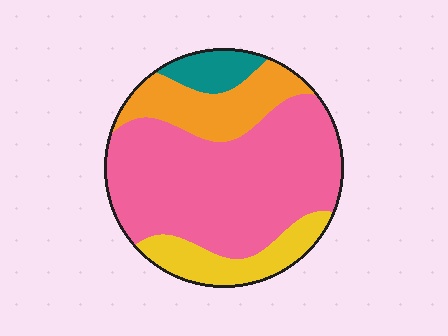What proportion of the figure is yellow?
Yellow covers 14% of the figure.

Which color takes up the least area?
Teal, at roughly 5%.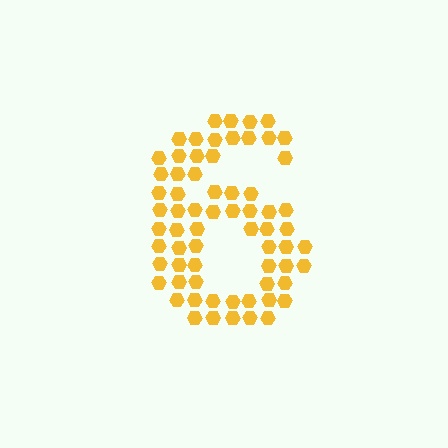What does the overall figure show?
The overall figure shows the digit 6.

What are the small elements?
The small elements are hexagons.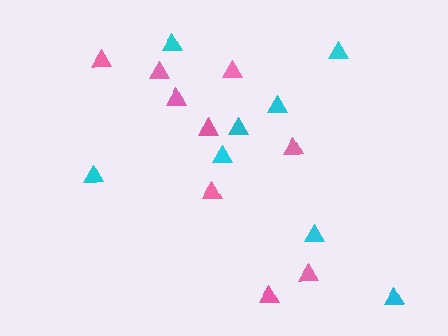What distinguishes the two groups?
There are 2 groups: one group of pink triangles (9) and one group of cyan triangles (8).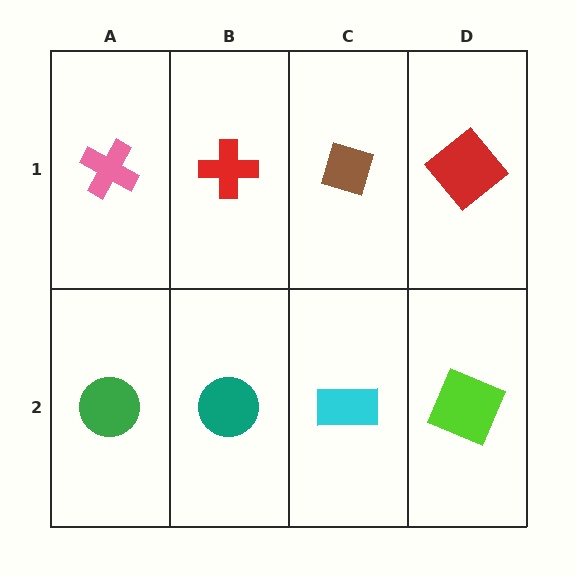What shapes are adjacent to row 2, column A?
A pink cross (row 1, column A), a teal circle (row 2, column B).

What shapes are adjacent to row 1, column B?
A teal circle (row 2, column B), a pink cross (row 1, column A), a brown diamond (row 1, column C).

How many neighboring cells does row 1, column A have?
2.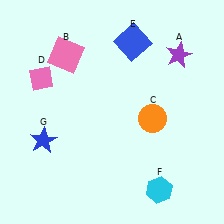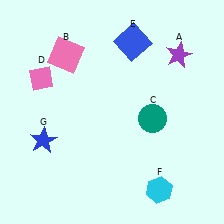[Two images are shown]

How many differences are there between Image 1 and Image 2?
There is 1 difference between the two images.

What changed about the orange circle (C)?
In Image 1, C is orange. In Image 2, it changed to teal.